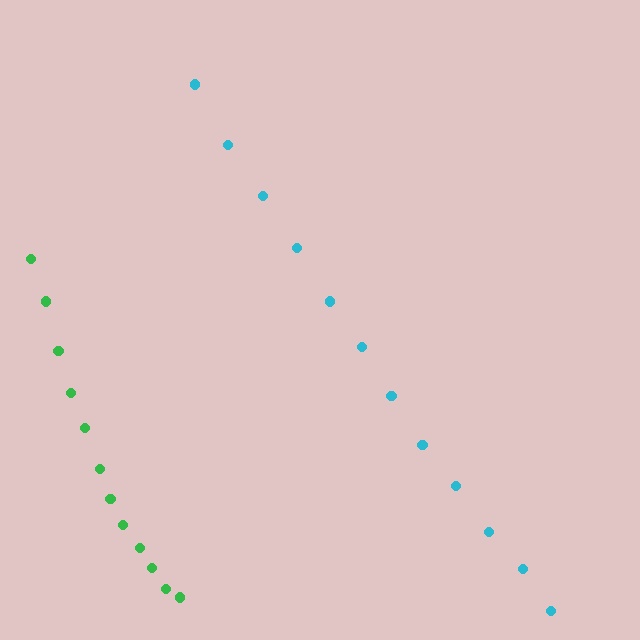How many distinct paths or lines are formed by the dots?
There are 2 distinct paths.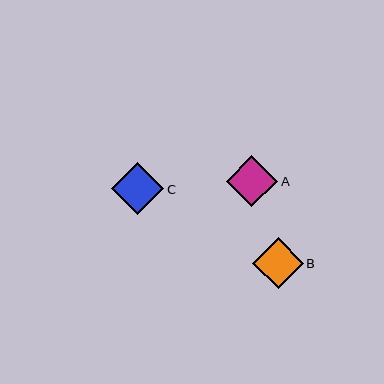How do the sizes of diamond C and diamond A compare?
Diamond C and diamond A are approximately the same size.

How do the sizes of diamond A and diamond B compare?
Diamond A and diamond B are approximately the same size.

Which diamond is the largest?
Diamond C is the largest with a size of approximately 52 pixels.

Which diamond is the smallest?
Diamond B is the smallest with a size of approximately 51 pixels.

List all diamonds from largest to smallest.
From largest to smallest: C, A, B.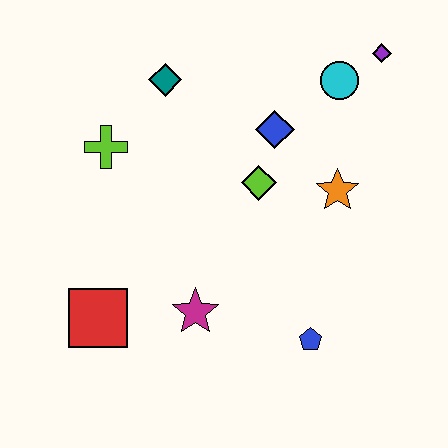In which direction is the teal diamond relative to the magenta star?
The teal diamond is above the magenta star.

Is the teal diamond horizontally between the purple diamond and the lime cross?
Yes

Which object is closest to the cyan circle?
The purple diamond is closest to the cyan circle.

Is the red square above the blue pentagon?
Yes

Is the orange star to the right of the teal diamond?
Yes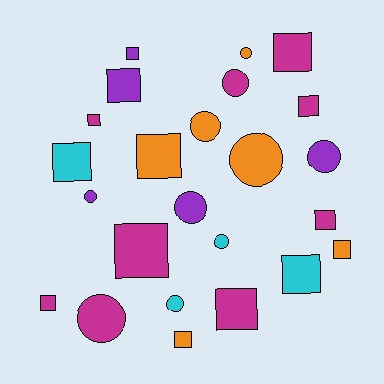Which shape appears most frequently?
Square, with 14 objects.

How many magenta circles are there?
There are 2 magenta circles.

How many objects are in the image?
There are 24 objects.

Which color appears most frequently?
Magenta, with 9 objects.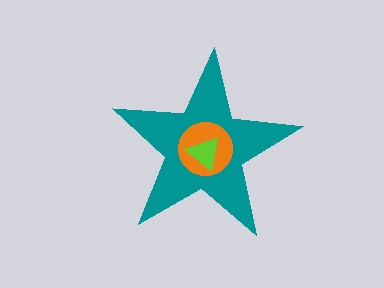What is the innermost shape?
The lime triangle.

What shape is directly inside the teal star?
The orange circle.